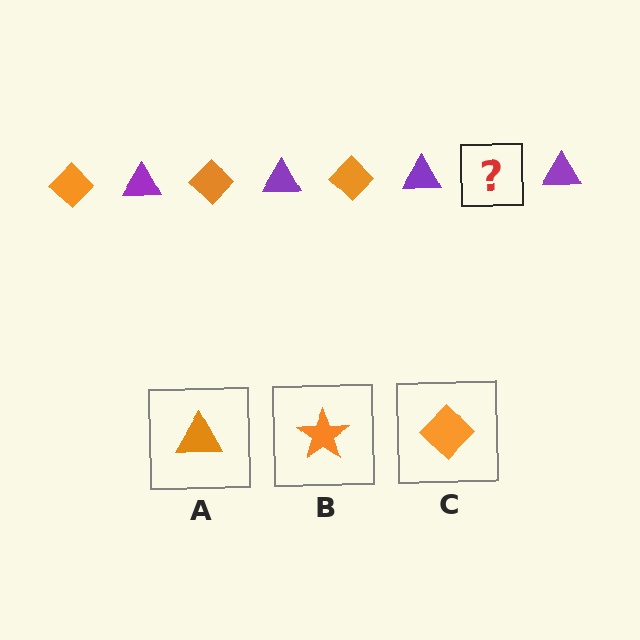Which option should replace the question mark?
Option C.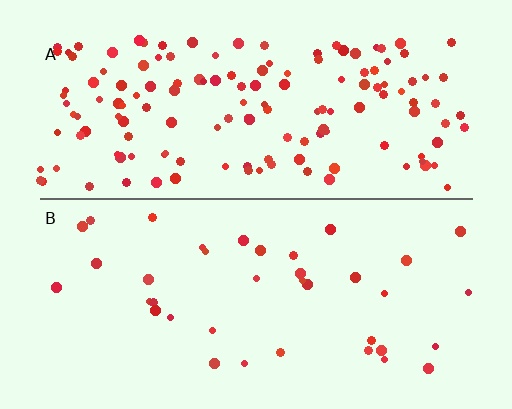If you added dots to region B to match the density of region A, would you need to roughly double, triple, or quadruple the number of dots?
Approximately quadruple.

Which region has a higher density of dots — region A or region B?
A (the top).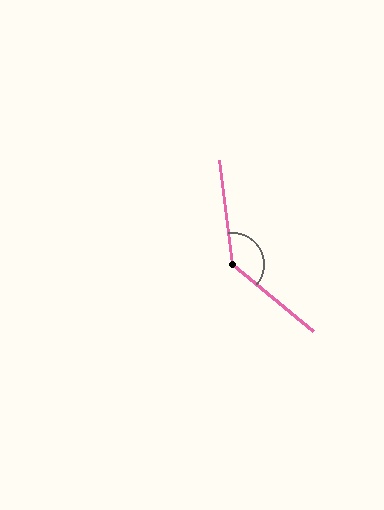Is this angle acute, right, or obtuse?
It is obtuse.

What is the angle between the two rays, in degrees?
Approximately 136 degrees.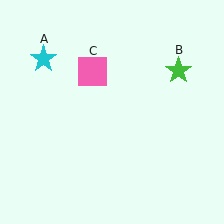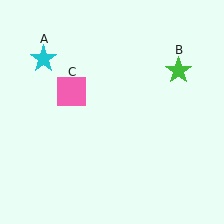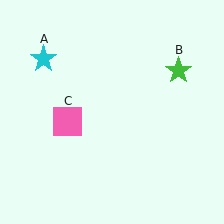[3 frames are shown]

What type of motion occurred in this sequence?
The pink square (object C) rotated counterclockwise around the center of the scene.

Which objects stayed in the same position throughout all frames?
Cyan star (object A) and green star (object B) remained stationary.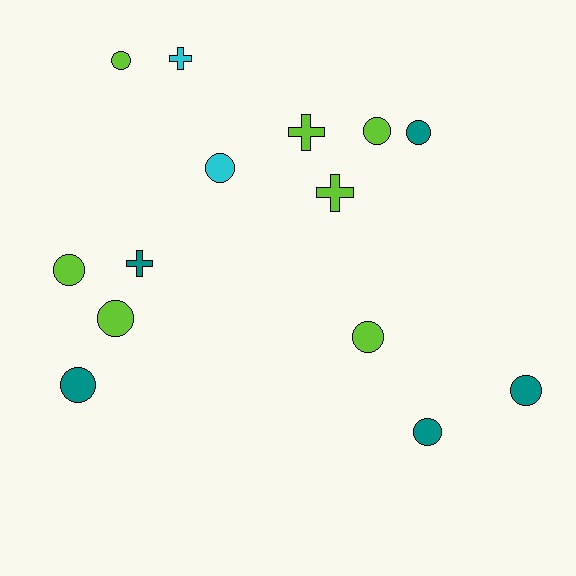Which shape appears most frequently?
Circle, with 10 objects.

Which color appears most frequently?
Lime, with 7 objects.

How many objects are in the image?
There are 14 objects.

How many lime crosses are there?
There are 2 lime crosses.